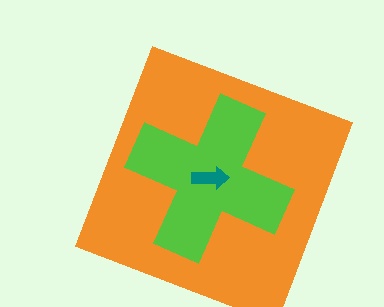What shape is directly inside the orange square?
The lime cross.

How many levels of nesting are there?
3.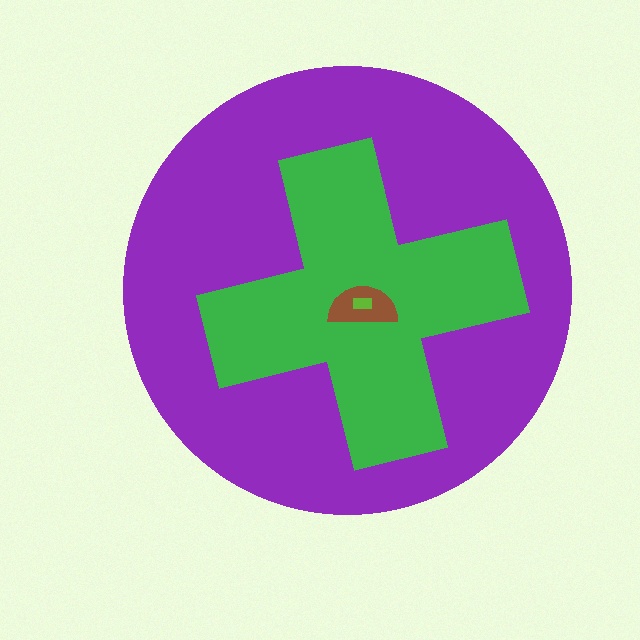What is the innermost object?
The lime rectangle.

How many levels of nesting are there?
4.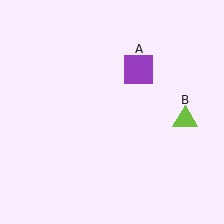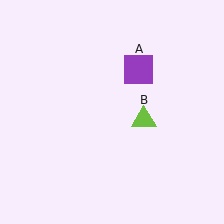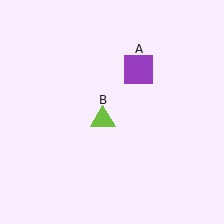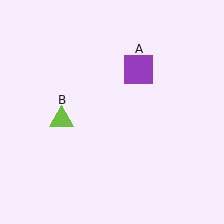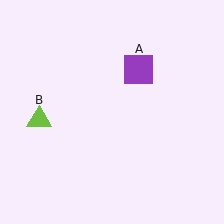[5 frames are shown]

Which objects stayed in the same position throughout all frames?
Purple square (object A) remained stationary.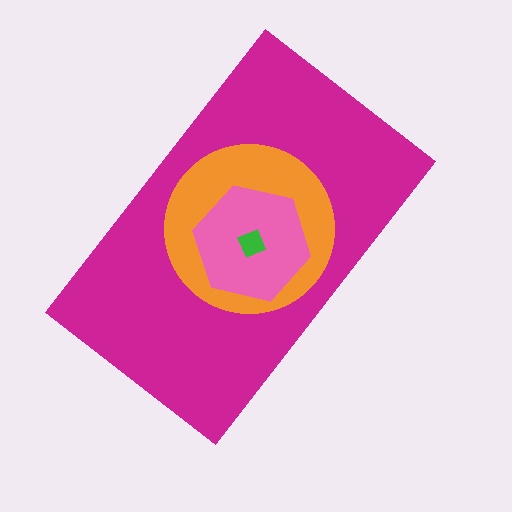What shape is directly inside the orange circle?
The pink hexagon.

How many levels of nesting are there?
4.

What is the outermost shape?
The magenta rectangle.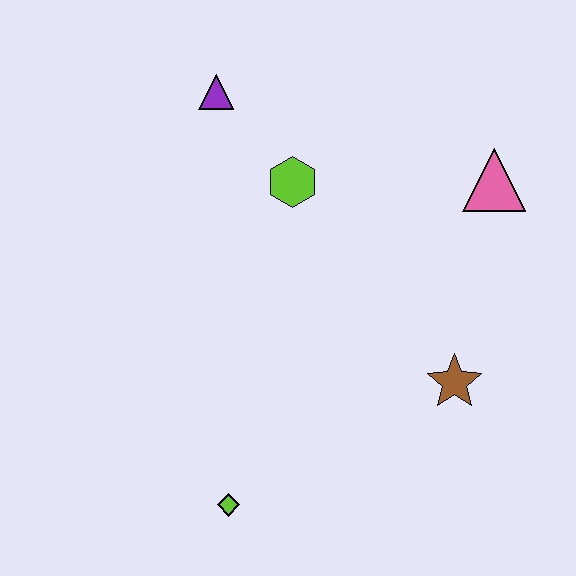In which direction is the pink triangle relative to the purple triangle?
The pink triangle is to the right of the purple triangle.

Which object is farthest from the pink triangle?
The lime diamond is farthest from the pink triangle.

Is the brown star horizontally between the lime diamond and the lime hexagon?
No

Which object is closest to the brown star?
The pink triangle is closest to the brown star.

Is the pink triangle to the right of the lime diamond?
Yes